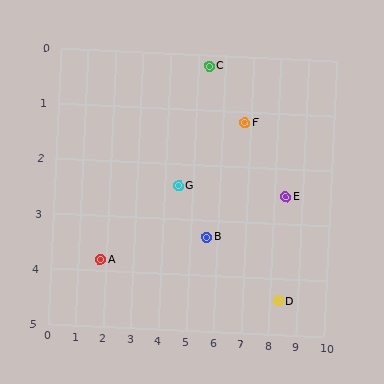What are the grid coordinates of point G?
Point G is at approximately (4.5, 2.4).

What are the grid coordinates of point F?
Point F is at approximately (6.8, 1.2).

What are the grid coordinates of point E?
Point E is at approximately (8.4, 2.5).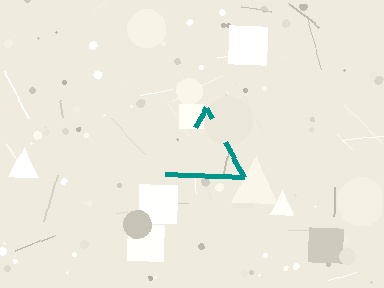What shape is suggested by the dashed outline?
The dashed outline suggests a triangle.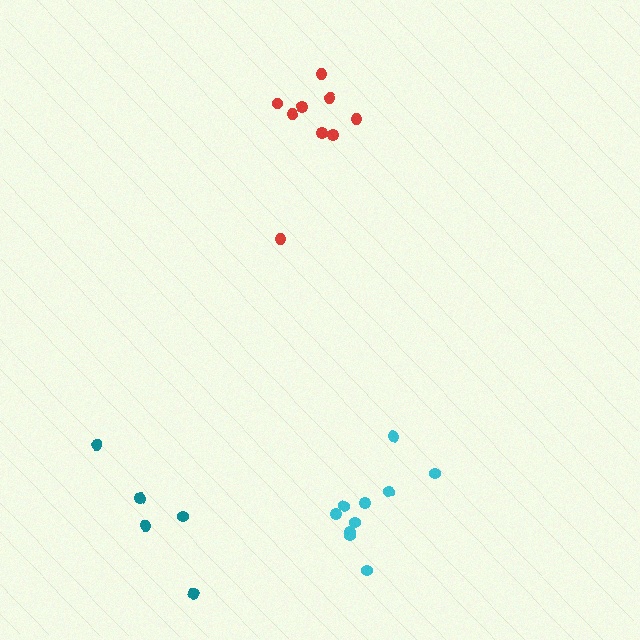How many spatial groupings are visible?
There are 3 spatial groupings.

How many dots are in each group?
Group 1: 10 dots, Group 2: 9 dots, Group 3: 5 dots (24 total).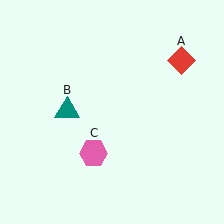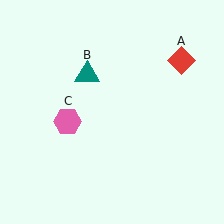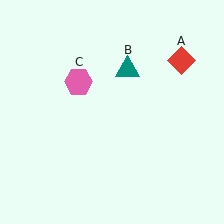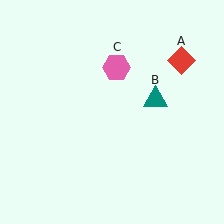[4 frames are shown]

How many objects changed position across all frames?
2 objects changed position: teal triangle (object B), pink hexagon (object C).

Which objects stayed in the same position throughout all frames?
Red diamond (object A) remained stationary.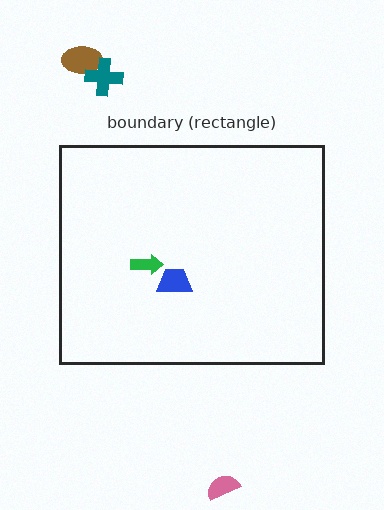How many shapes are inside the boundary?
2 inside, 3 outside.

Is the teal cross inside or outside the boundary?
Outside.